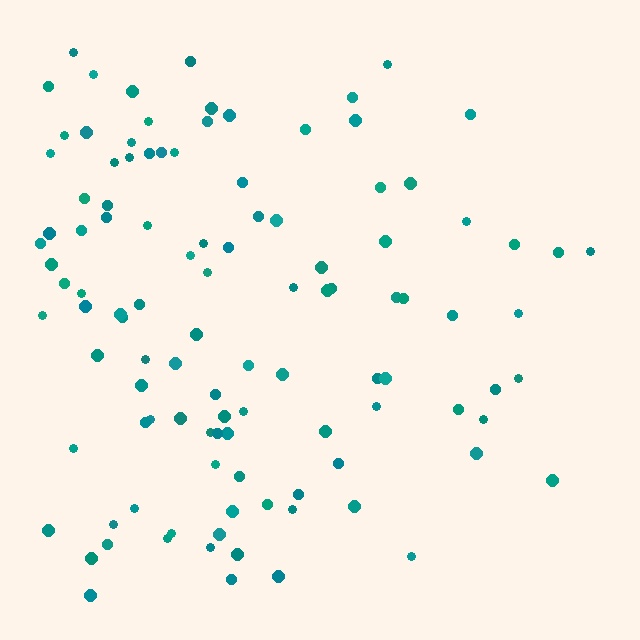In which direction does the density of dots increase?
From right to left, with the left side densest.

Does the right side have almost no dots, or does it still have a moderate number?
Still a moderate number, just noticeably fewer than the left.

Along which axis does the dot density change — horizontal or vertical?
Horizontal.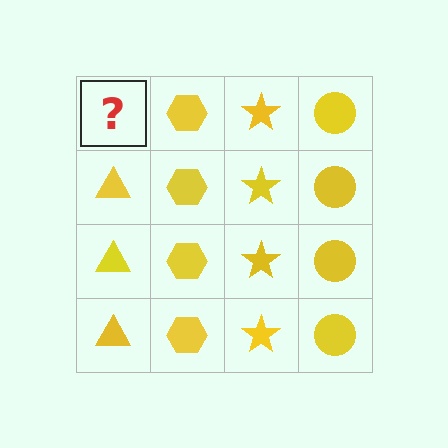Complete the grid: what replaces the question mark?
The question mark should be replaced with a yellow triangle.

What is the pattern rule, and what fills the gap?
The rule is that each column has a consistent shape. The gap should be filled with a yellow triangle.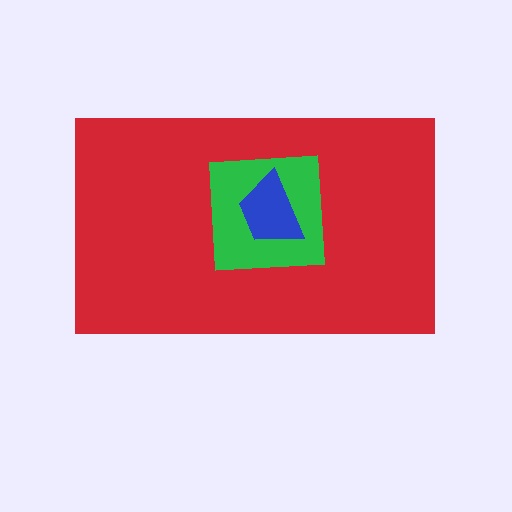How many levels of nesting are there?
3.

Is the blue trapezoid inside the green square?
Yes.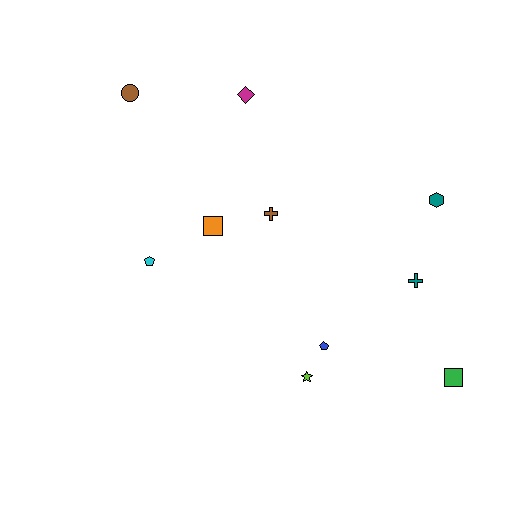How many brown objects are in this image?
There are 2 brown objects.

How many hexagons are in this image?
There is 1 hexagon.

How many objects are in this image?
There are 10 objects.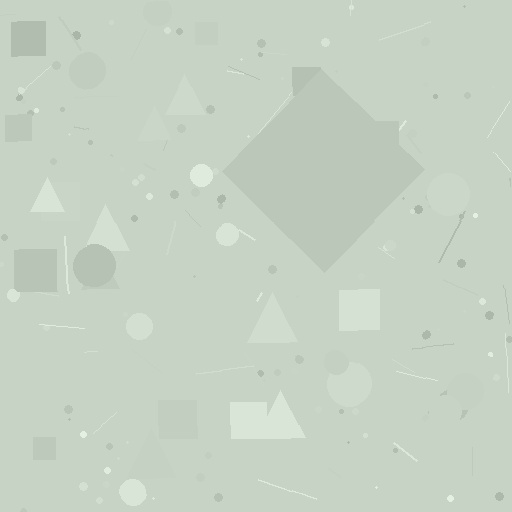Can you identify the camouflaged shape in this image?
The camouflaged shape is a diamond.